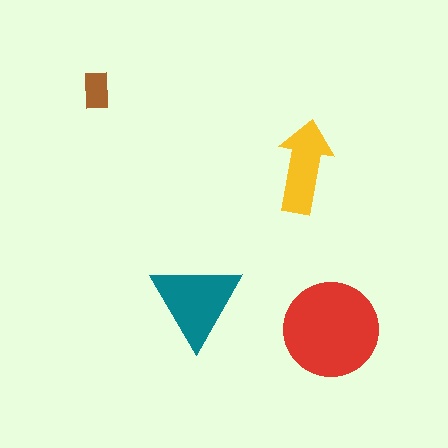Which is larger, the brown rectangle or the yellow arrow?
The yellow arrow.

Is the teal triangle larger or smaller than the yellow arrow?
Larger.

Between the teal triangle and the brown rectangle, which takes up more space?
The teal triangle.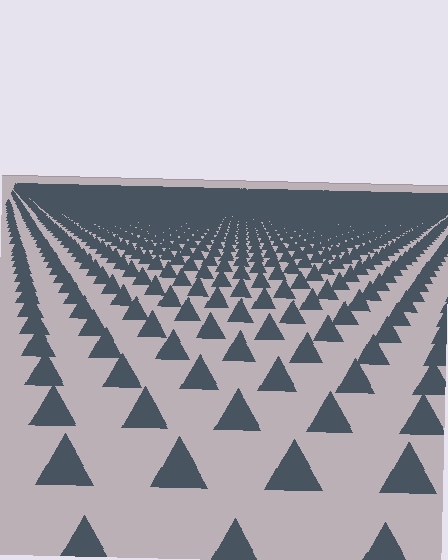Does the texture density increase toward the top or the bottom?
Density increases toward the top.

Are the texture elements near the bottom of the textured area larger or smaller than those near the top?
Larger. Near the bottom, elements are closer to the viewer and appear at a bigger on-screen size.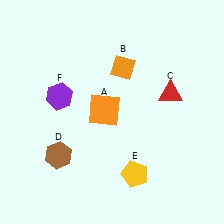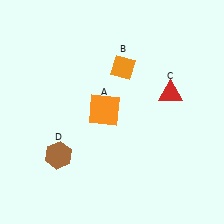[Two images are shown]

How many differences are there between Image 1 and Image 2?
There are 2 differences between the two images.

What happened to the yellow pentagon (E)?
The yellow pentagon (E) was removed in Image 2. It was in the bottom-right area of Image 1.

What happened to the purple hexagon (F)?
The purple hexagon (F) was removed in Image 2. It was in the top-left area of Image 1.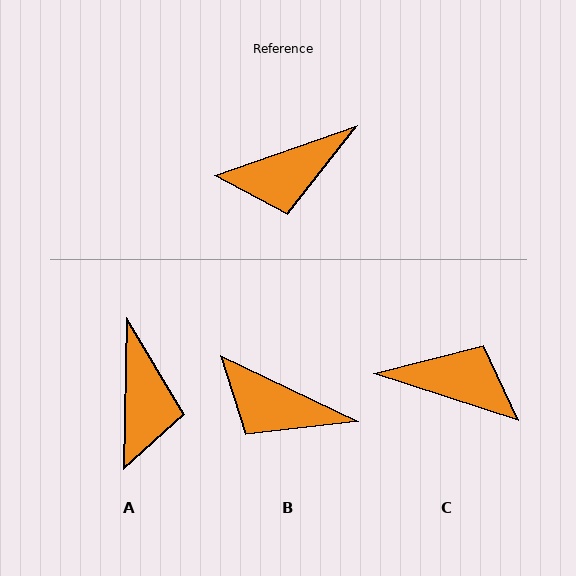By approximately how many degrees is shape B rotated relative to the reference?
Approximately 44 degrees clockwise.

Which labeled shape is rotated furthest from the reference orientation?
C, about 143 degrees away.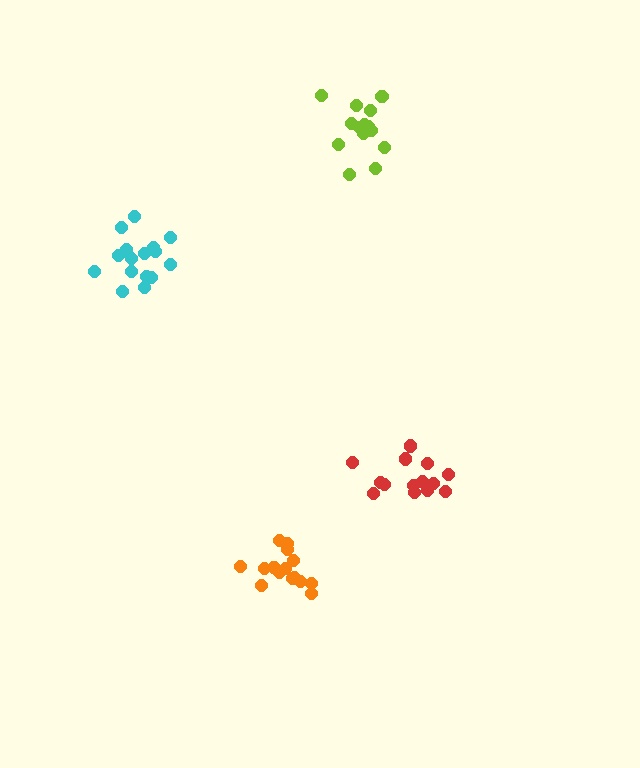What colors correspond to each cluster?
The clusters are colored: cyan, lime, orange, red.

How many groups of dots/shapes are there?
There are 4 groups.